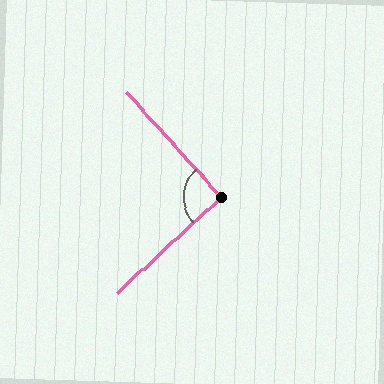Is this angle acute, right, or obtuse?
It is approximately a right angle.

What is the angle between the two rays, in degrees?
Approximately 91 degrees.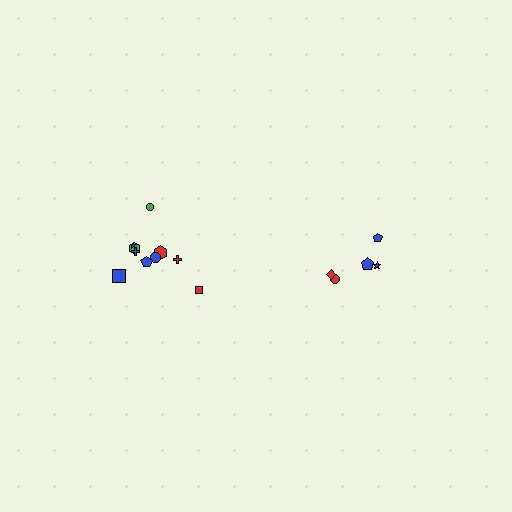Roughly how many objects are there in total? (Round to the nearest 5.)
Roughly 15 objects in total.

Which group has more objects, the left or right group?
The left group.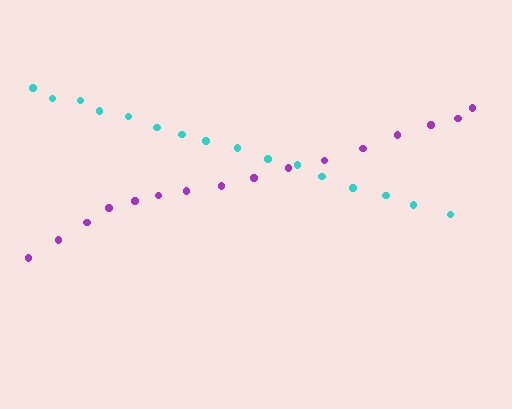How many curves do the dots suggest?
There are 2 distinct paths.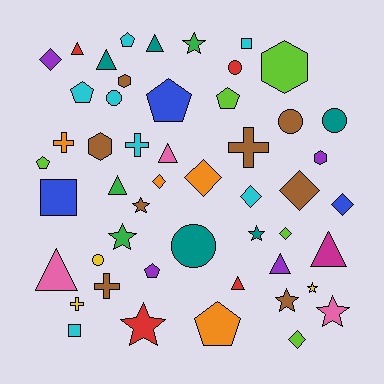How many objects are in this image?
There are 50 objects.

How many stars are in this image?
There are 8 stars.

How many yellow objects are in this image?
There are 3 yellow objects.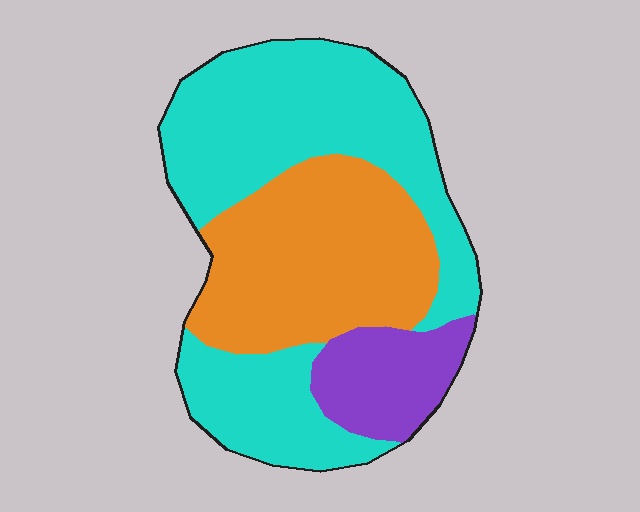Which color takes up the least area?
Purple, at roughly 15%.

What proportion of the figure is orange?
Orange takes up about one third (1/3) of the figure.